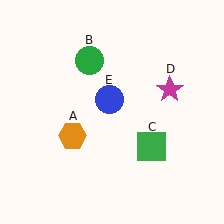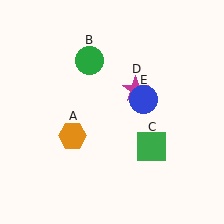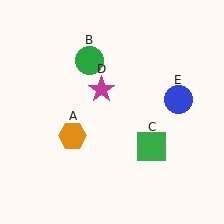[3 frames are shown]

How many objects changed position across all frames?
2 objects changed position: magenta star (object D), blue circle (object E).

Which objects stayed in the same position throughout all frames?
Orange hexagon (object A) and green circle (object B) and green square (object C) remained stationary.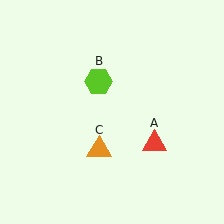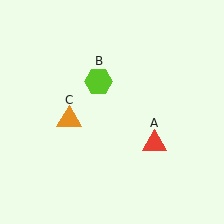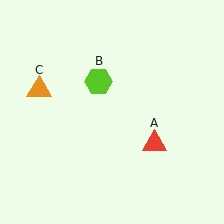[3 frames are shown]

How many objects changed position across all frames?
1 object changed position: orange triangle (object C).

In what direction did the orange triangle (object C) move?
The orange triangle (object C) moved up and to the left.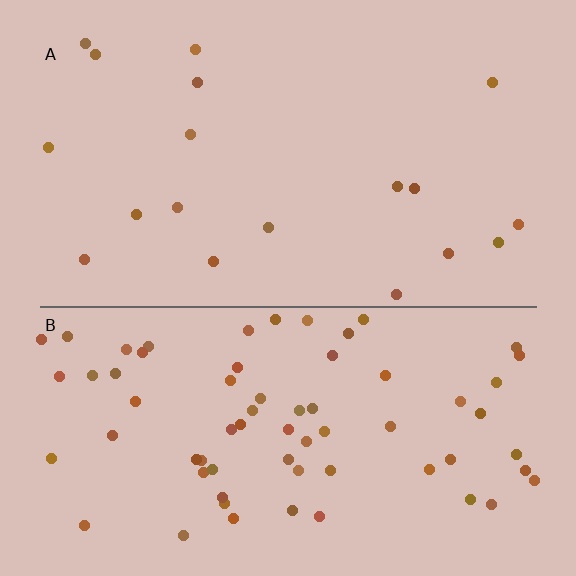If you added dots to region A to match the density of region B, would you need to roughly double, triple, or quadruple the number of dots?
Approximately quadruple.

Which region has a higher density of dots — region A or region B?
B (the bottom).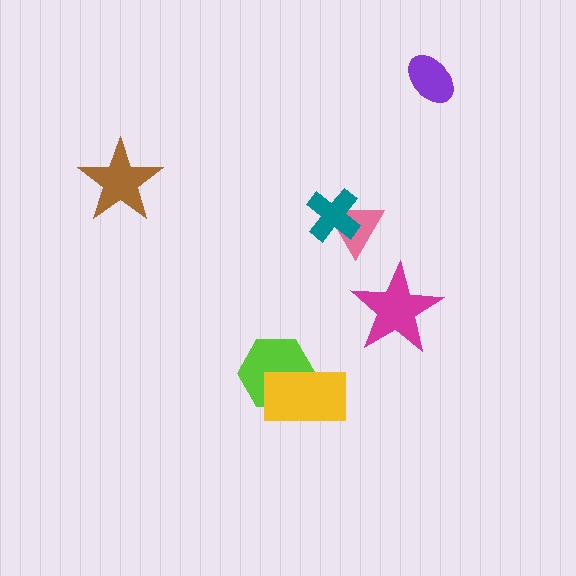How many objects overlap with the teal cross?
1 object overlaps with the teal cross.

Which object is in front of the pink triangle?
The teal cross is in front of the pink triangle.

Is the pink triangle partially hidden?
Yes, it is partially covered by another shape.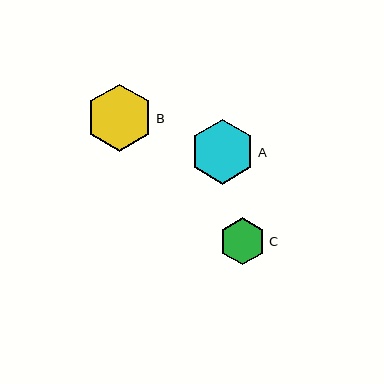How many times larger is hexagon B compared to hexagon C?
Hexagon B is approximately 1.4 times the size of hexagon C.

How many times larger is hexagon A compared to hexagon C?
Hexagon A is approximately 1.4 times the size of hexagon C.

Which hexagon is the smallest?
Hexagon C is the smallest with a size of approximately 47 pixels.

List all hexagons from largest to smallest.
From largest to smallest: B, A, C.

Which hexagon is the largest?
Hexagon B is the largest with a size of approximately 67 pixels.